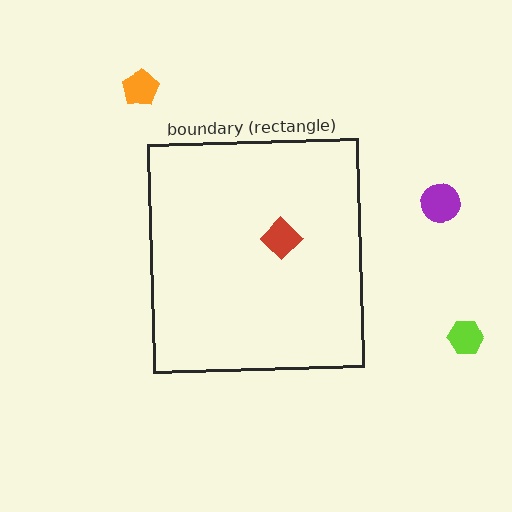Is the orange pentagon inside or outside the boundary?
Outside.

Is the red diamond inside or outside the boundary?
Inside.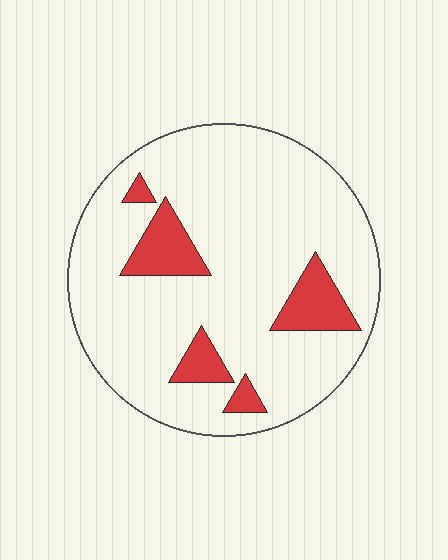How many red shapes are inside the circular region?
5.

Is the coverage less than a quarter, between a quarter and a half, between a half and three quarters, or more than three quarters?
Less than a quarter.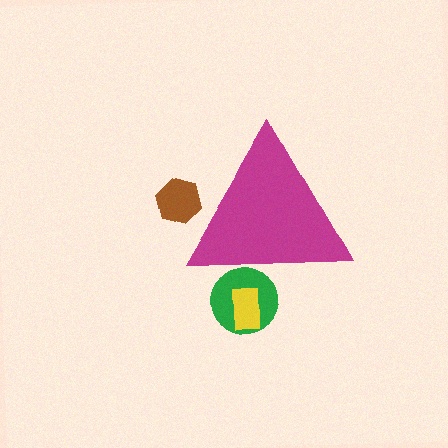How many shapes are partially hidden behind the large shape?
3 shapes are partially hidden.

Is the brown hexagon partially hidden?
Yes, the brown hexagon is partially hidden behind the magenta triangle.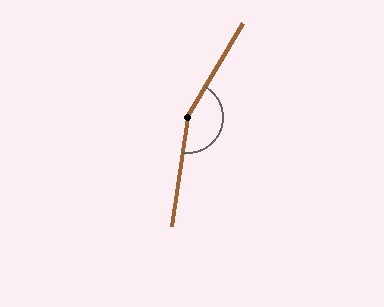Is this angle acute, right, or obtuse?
It is obtuse.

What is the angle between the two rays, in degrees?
Approximately 157 degrees.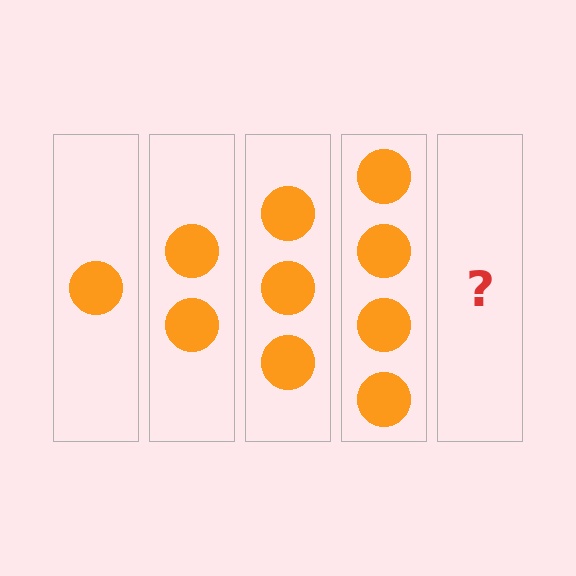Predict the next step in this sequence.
The next step is 5 circles.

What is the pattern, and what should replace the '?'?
The pattern is that each step adds one more circle. The '?' should be 5 circles.